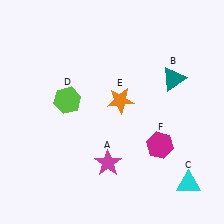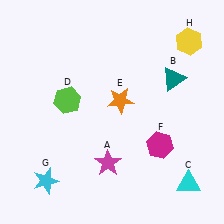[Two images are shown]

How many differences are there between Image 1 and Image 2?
There are 2 differences between the two images.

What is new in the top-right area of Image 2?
A yellow hexagon (H) was added in the top-right area of Image 2.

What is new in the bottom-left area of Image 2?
A cyan star (G) was added in the bottom-left area of Image 2.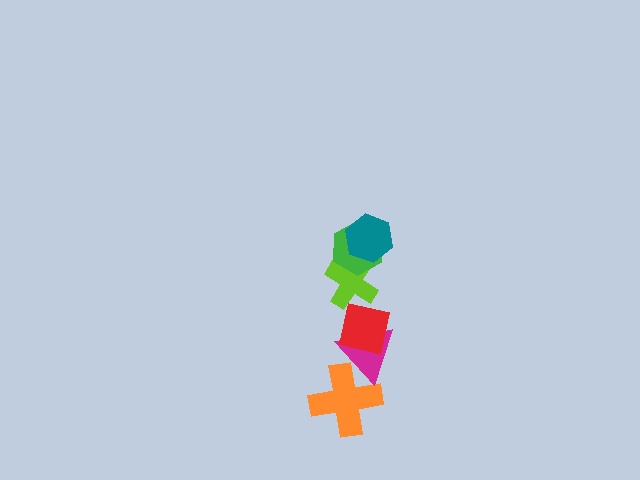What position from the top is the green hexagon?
The green hexagon is 2nd from the top.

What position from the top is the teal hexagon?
The teal hexagon is 1st from the top.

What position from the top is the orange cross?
The orange cross is 6th from the top.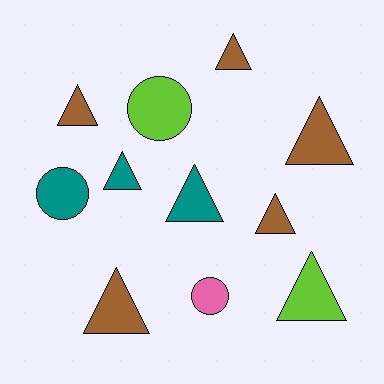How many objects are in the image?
There are 11 objects.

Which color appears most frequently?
Brown, with 5 objects.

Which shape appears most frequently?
Triangle, with 8 objects.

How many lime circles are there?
There is 1 lime circle.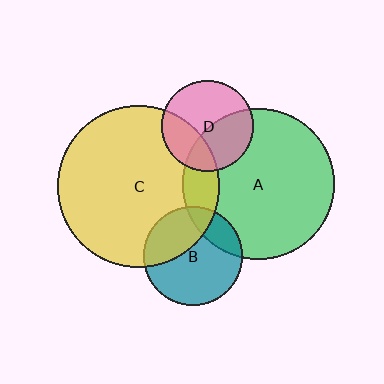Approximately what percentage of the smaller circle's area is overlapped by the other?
Approximately 35%.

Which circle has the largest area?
Circle C (yellow).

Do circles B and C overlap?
Yes.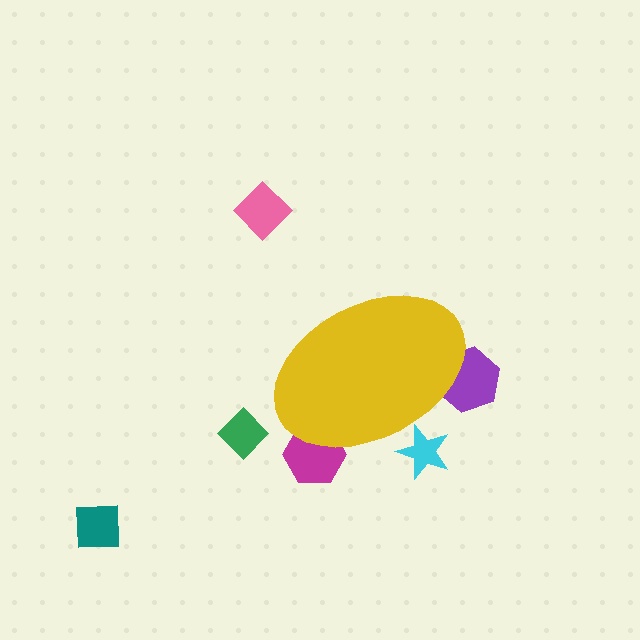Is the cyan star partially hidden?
Yes, the cyan star is partially hidden behind the yellow ellipse.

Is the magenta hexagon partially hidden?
Yes, the magenta hexagon is partially hidden behind the yellow ellipse.